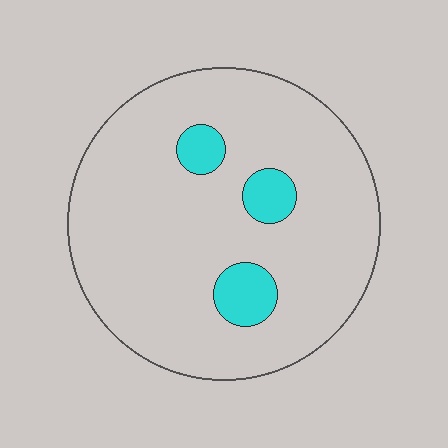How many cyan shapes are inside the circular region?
3.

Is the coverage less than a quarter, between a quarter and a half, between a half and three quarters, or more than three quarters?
Less than a quarter.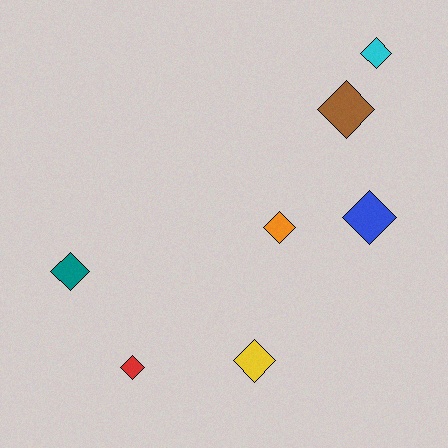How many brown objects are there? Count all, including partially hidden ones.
There is 1 brown object.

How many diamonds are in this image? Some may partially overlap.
There are 7 diamonds.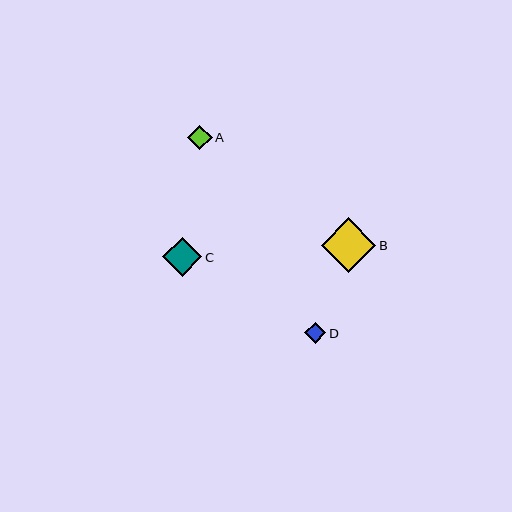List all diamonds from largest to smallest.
From largest to smallest: B, C, A, D.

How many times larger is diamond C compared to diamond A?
Diamond C is approximately 1.6 times the size of diamond A.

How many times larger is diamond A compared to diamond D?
Diamond A is approximately 1.2 times the size of diamond D.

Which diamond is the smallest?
Diamond D is the smallest with a size of approximately 21 pixels.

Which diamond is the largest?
Diamond B is the largest with a size of approximately 54 pixels.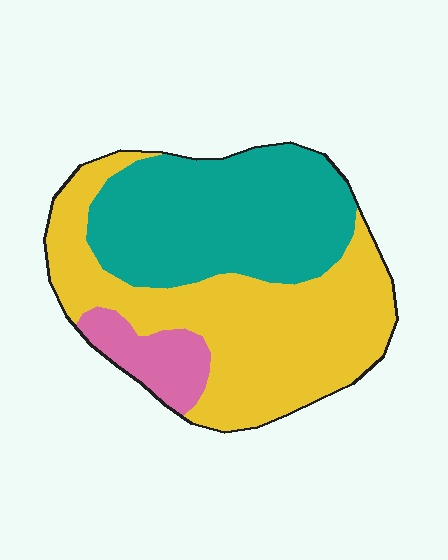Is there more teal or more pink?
Teal.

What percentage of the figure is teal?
Teal takes up about two fifths (2/5) of the figure.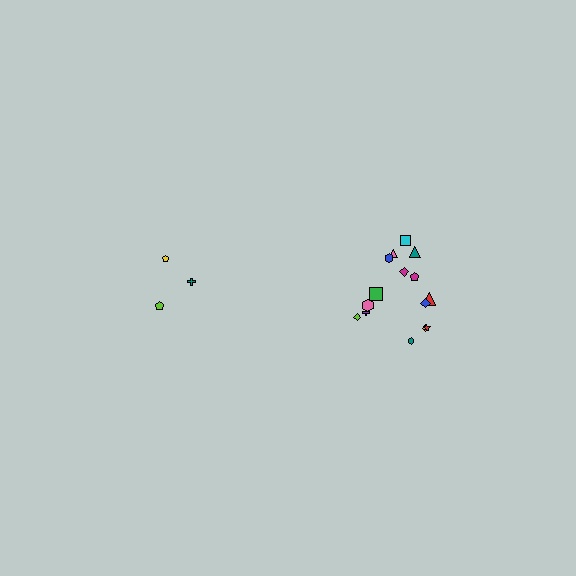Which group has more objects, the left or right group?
The right group.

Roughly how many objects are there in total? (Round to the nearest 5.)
Roughly 20 objects in total.